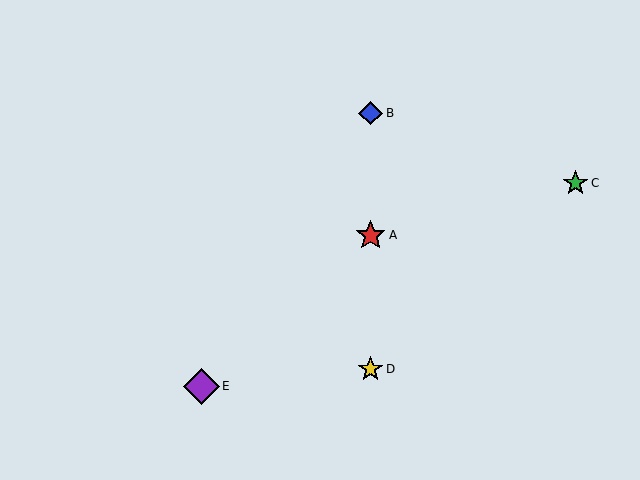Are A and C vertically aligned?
No, A is at x≈371 and C is at x≈576.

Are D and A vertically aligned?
Yes, both are at x≈371.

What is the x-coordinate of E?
Object E is at x≈201.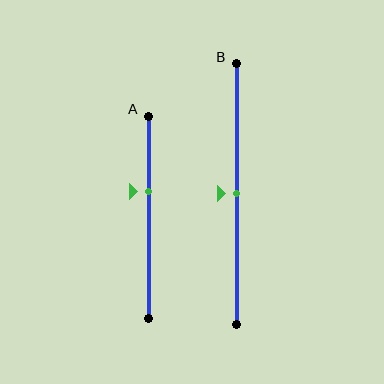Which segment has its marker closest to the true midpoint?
Segment B has its marker closest to the true midpoint.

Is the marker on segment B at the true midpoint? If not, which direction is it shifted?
Yes, the marker on segment B is at the true midpoint.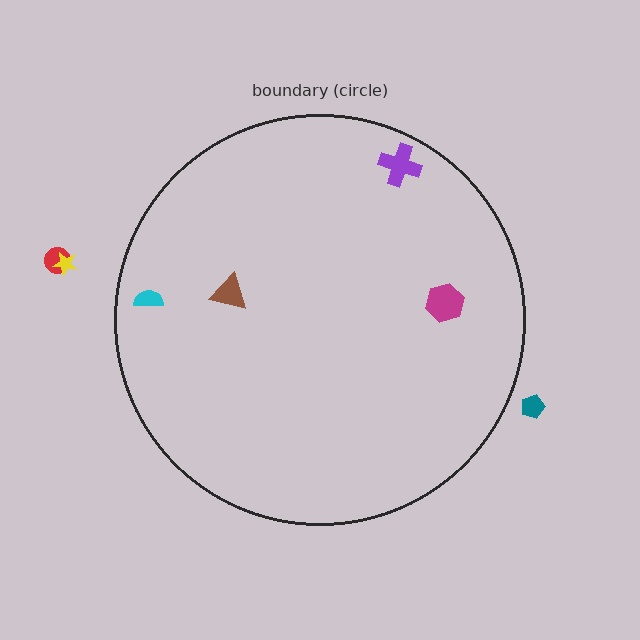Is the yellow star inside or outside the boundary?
Outside.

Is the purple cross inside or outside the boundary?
Inside.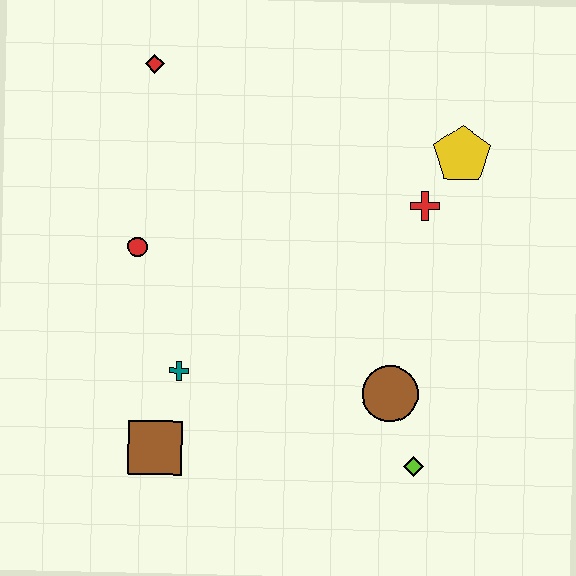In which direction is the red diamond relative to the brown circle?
The red diamond is above the brown circle.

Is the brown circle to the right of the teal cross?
Yes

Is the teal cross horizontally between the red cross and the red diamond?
Yes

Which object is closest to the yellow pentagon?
The red cross is closest to the yellow pentagon.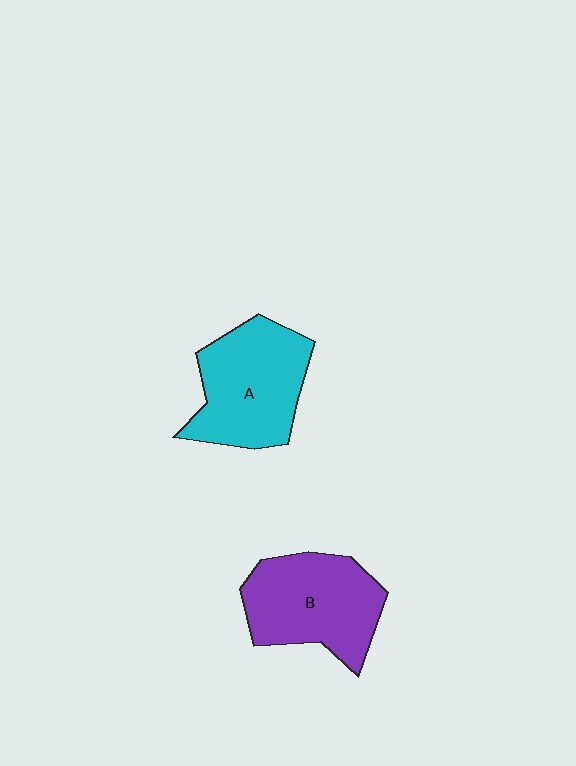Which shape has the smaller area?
Shape B (purple).